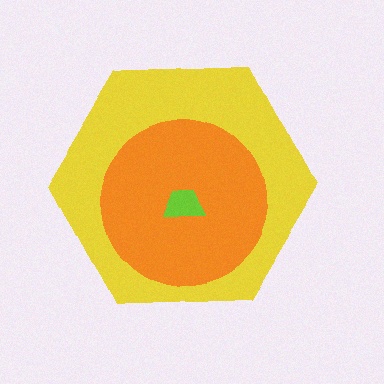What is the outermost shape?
The yellow hexagon.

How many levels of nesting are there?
3.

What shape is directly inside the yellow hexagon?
The orange circle.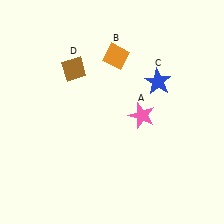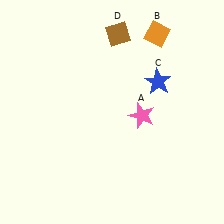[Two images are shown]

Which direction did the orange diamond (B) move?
The orange diamond (B) moved right.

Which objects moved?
The objects that moved are: the orange diamond (B), the brown diamond (D).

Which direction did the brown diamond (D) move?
The brown diamond (D) moved right.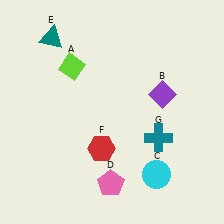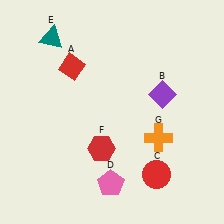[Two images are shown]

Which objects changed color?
A changed from lime to red. C changed from cyan to red. G changed from teal to orange.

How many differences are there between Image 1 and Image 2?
There are 3 differences between the two images.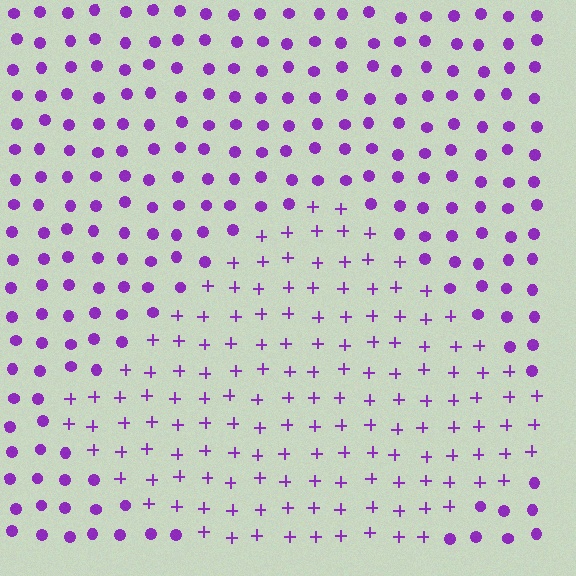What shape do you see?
I see a diamond.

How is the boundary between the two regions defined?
The boundary is defined by a change in element shape: plus signs inside vs. circles outside. All elements share the same color and spacing.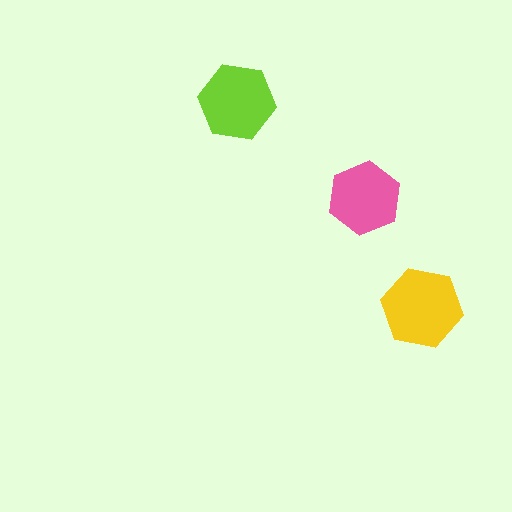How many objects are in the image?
There are 3 objects in the image.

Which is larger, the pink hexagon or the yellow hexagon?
The yellow one.